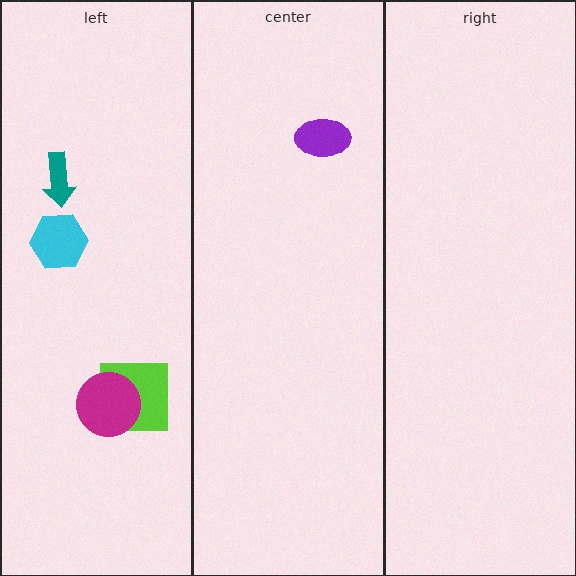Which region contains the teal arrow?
The left region.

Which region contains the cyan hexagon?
The left region.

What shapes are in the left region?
The teal arrow, the cyan hexagon, the lime square, the magenta circle.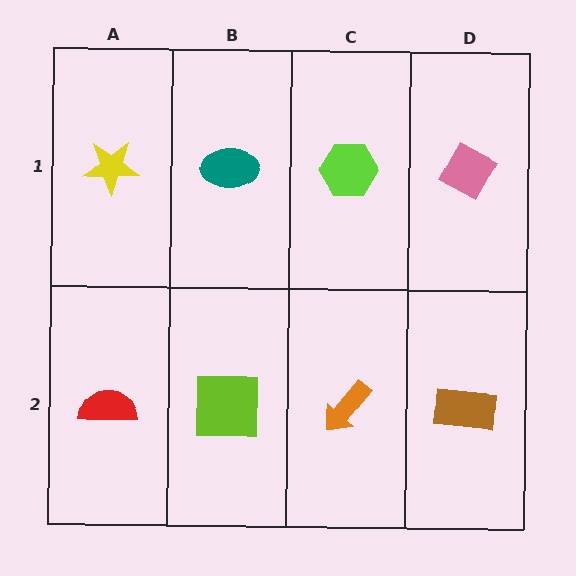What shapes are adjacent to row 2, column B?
A teal ellipse (row 1, column B), a red semicircle (row 2, column A), an orange arrow (row 2, column C).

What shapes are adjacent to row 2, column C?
A lime hexagon (row 1, column C), a lime square (row 2, column B), a brown rectangle (row 2, column D).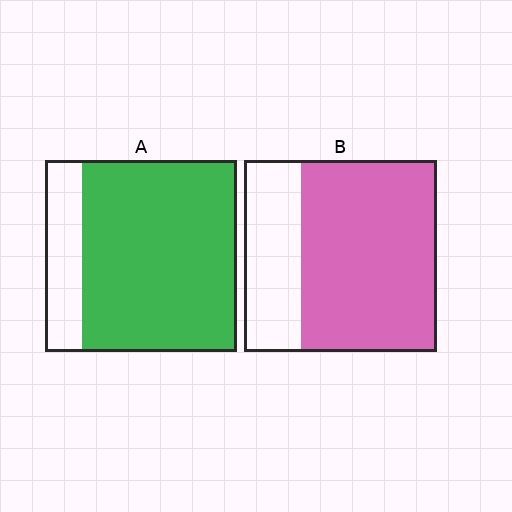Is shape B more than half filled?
Yes.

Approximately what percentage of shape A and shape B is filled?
A is approximately 80% and B is approximately 70%.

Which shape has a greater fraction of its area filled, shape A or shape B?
Shape A.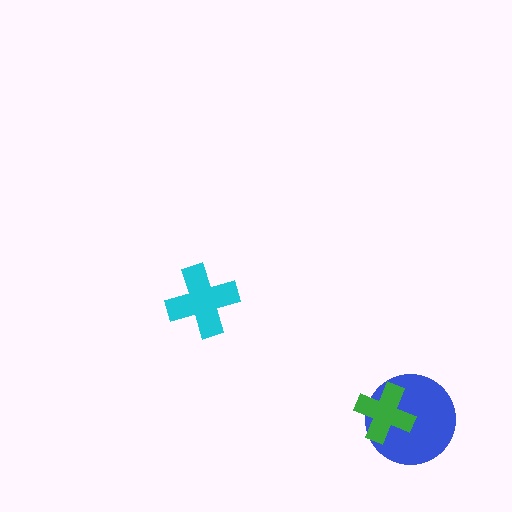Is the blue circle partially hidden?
Yes, it is partially covered by another shape.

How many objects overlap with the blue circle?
1 object overlaps with the blue circle.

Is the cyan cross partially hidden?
No, no other shape covers it.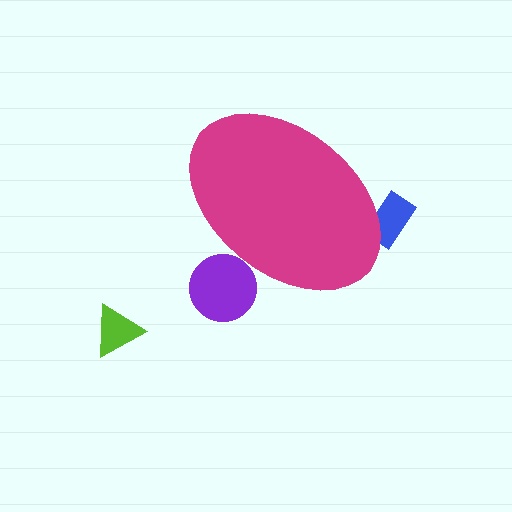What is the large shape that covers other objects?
A magenta ellipse.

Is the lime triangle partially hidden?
No, the lime triangle is fully visible.